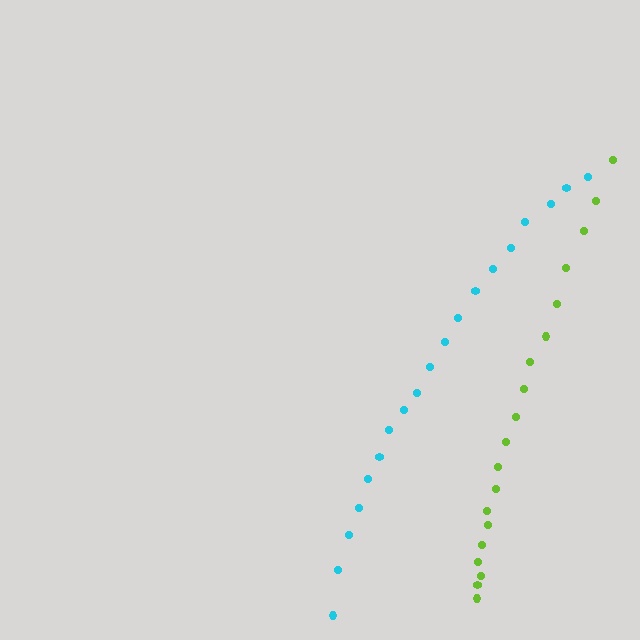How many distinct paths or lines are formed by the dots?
There are 2 distinct paths.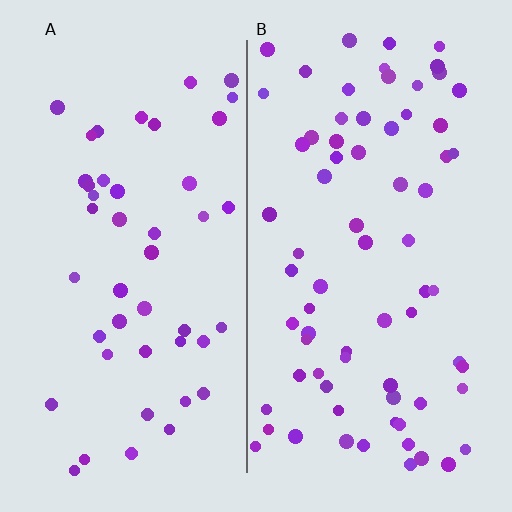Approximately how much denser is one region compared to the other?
Approximately 1.5× — region B over region A.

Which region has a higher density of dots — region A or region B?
B (the right).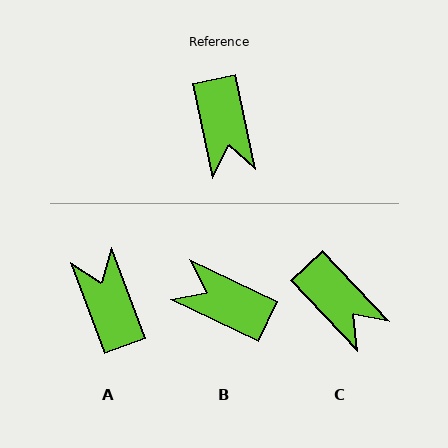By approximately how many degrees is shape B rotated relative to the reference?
Approximately 128 degrees clockwise.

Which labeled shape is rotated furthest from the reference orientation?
A, about 172 degrees away.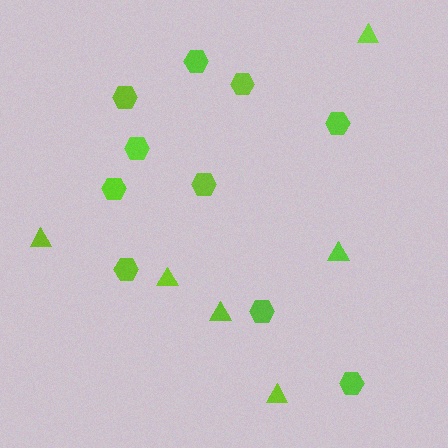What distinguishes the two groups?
There are 2 groups: one group of triangles (6) and one group of hexagons (10).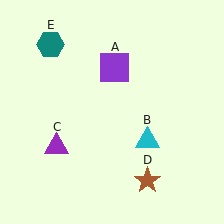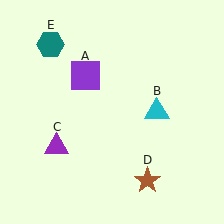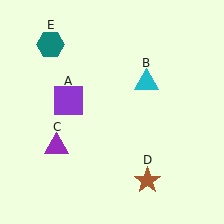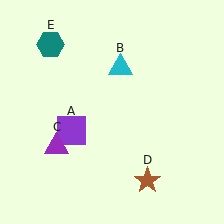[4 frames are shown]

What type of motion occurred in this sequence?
The purple square (object A), cyan triangle (object B) rotated counterclockwise around the center of the scene.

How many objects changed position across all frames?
2 objects changed position: purple square (object A), cyan triangle (object B).